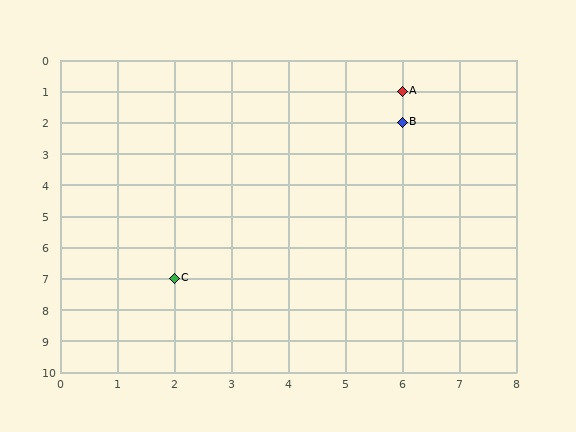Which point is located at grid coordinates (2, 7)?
Point C is at (2, 7).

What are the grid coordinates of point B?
Point B is at grid coordinates (6, 2).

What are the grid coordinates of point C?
Point C is at grid coordinates (2, 7).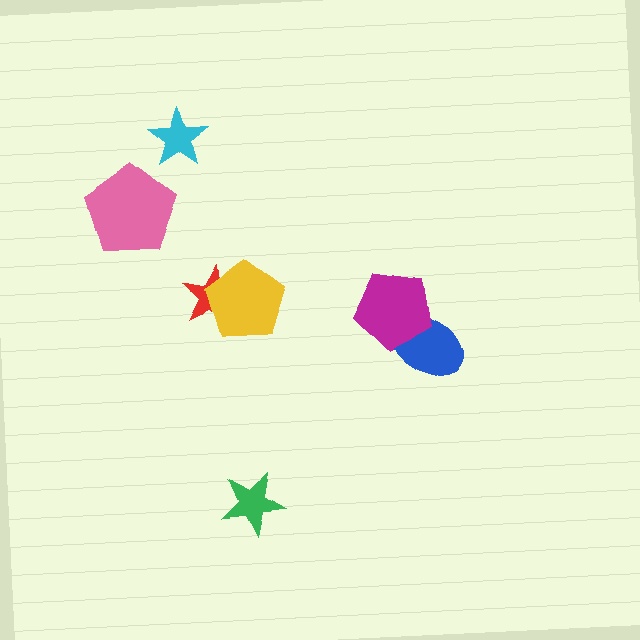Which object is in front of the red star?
The yellow pentagon is in front of the red star.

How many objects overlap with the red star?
1 object overlaps with the red star.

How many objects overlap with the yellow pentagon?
1 object overlaps with the yellow pentagon.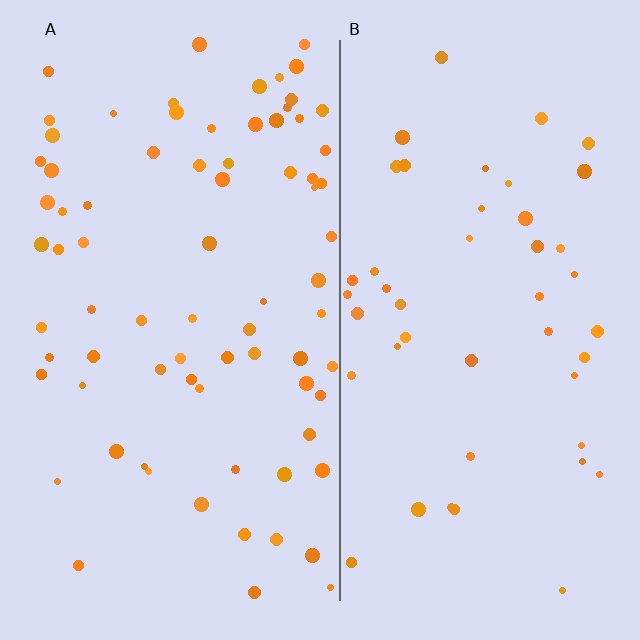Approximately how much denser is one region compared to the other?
Approximately 1.7× — region A over region B.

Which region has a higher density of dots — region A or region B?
A (the left).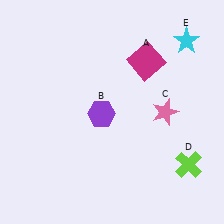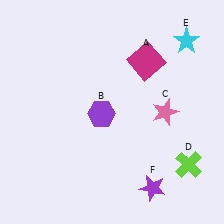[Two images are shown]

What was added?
A purple star (F) was added in Image 2.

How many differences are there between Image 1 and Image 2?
There is 1 difference between the two images.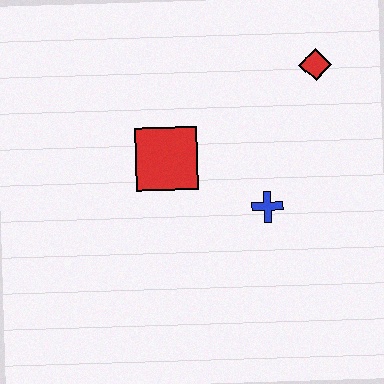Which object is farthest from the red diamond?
The red square is farthest from the red diamond.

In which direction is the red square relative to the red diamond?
The red square is to the left of the red diamond.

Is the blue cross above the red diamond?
No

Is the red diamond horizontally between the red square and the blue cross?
No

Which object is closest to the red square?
The blue cross is closest to the red square.